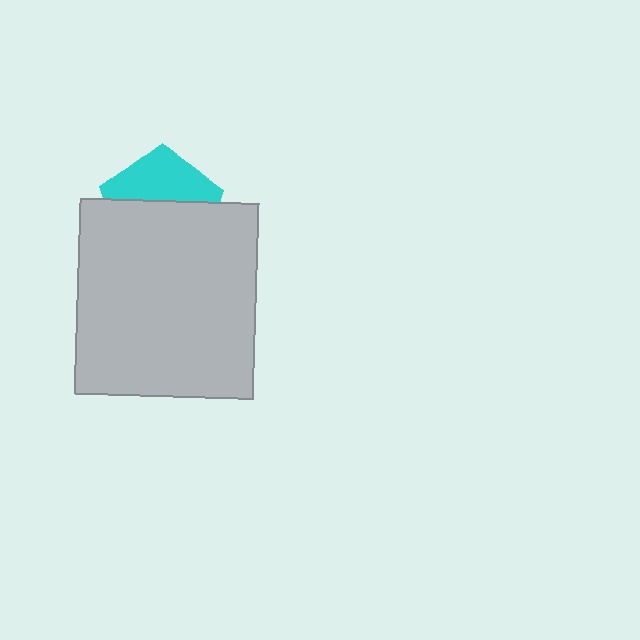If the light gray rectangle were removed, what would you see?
You would see the complete cyan pentagon.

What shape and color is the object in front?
The object in front is a light gray rectangle.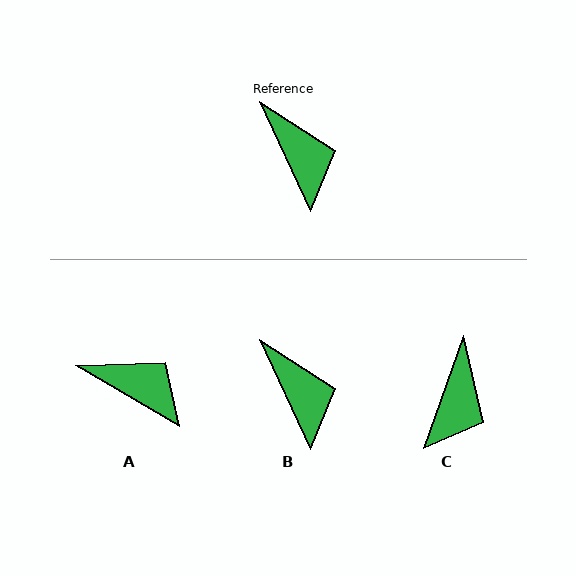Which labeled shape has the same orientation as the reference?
B.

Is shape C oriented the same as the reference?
No, it is off by about 44 degrees.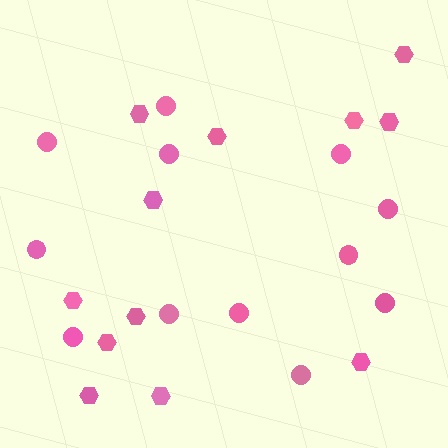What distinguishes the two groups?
There are 2 groups: one group of hexagons (12) and one group of circles (12).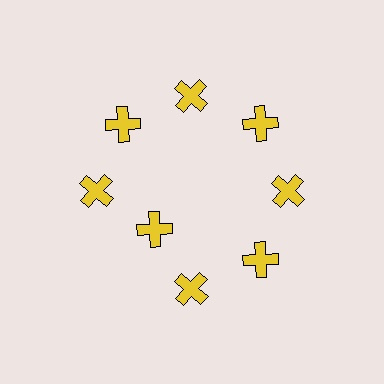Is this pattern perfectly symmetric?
No. The 8 yellow crosses are arranged in a ring, but one element near the 8 o'clock position is pulled inward toward the center, breaking the 8-fold rotational symmetry.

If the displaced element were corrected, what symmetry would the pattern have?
It would have 8-fold rotational symmetry — the pattern would map onto itself every 45 degrees.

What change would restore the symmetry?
The symmetry would be restored by moving it outward, back onto the ring so that all 8 crosses sit at equal angles and equal distance from the center.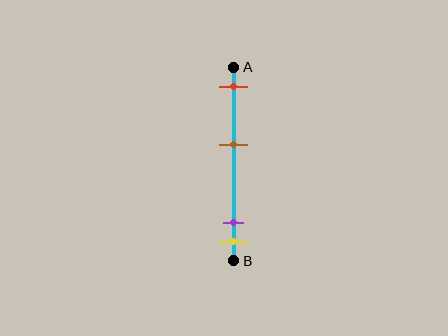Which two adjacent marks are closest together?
The purple and yellow marks are the closest adjacent pair.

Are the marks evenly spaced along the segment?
No, the marks are not evenly spaced.